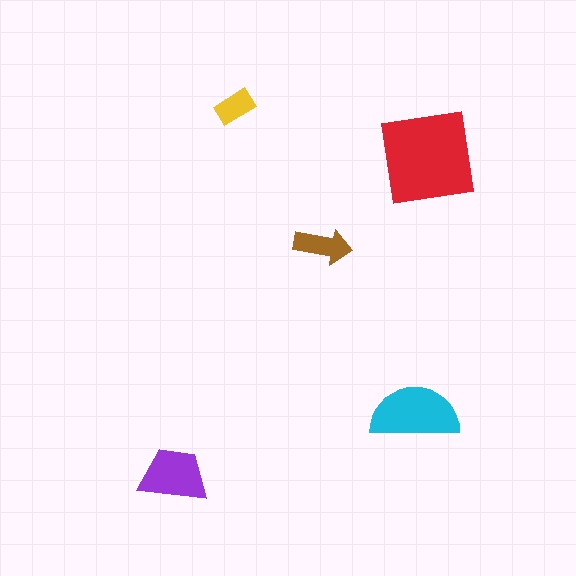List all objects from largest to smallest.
The red square, the cyan semicircle, the purple trapezoid, the brown arrow, the yellow rectangle.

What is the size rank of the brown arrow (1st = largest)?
4th.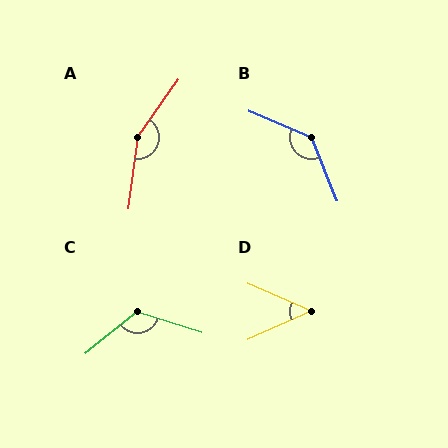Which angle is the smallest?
D, at approximately 47 degrees.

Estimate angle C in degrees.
Approximately 123 degrees.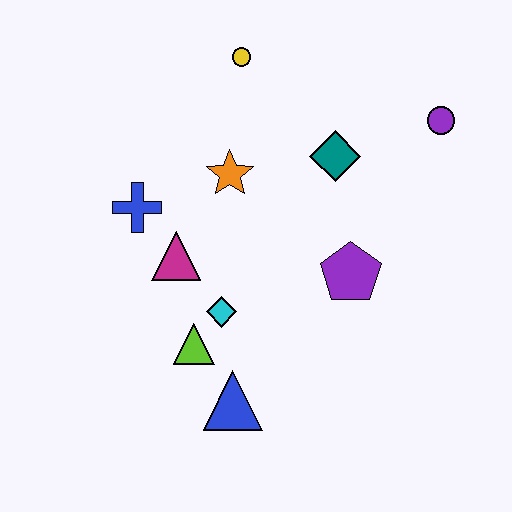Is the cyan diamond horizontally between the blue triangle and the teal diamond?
No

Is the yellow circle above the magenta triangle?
Yes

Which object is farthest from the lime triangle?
The purple circle is farthest from the lime triangle.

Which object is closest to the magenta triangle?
The blue cross is closest to the magenta triangle.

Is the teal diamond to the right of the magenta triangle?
Yes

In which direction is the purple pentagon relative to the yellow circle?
The purple pentagon is below the yellow circle.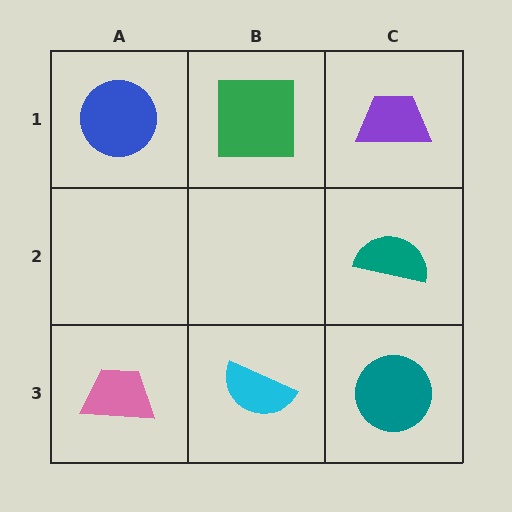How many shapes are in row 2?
1 shape.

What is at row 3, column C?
A teal circle.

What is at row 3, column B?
A cyan semicircle.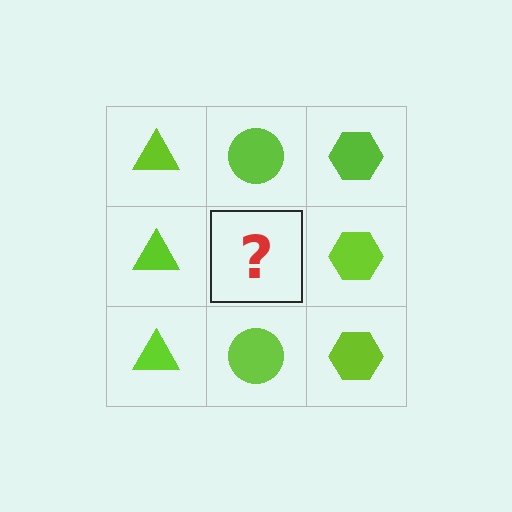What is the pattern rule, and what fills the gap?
The rule is that each column has a consistent shape. The gap should be filled with a lime circle.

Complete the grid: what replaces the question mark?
The question mark should be replaced with a lime circle.